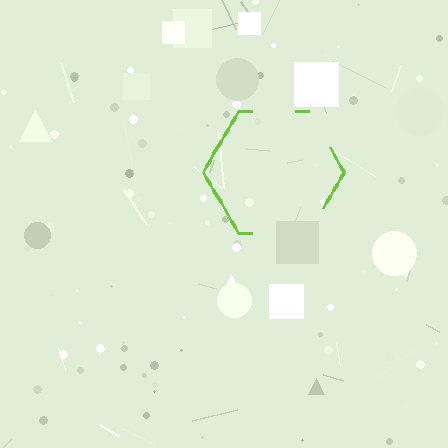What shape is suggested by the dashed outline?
The dashed outline suggests a hexagon.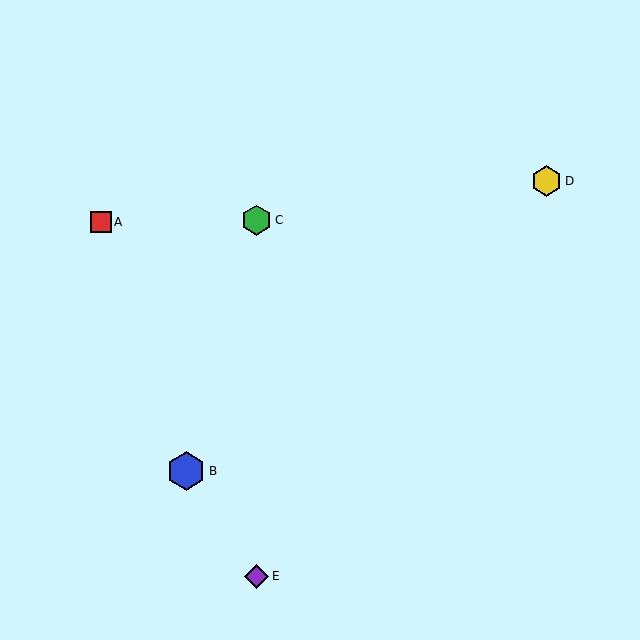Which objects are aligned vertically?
Objects C, E are aligned vertically.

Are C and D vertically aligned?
No, C is at x≈257 and D is at x≈547.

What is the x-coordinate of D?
Object D is at x≈547.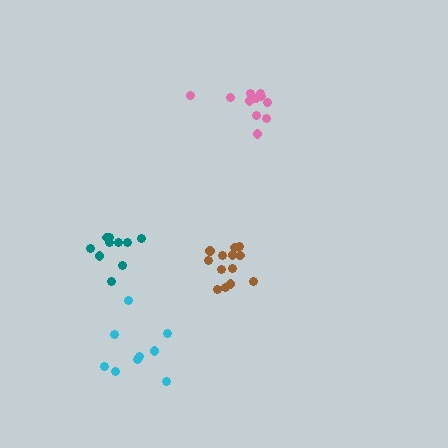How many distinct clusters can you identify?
There are 4 distinct clusters.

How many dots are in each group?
Group 1: 9 dots, Group 2: 13 dots, Group 3: 11 dots, Group 4: 10 dots (43 total).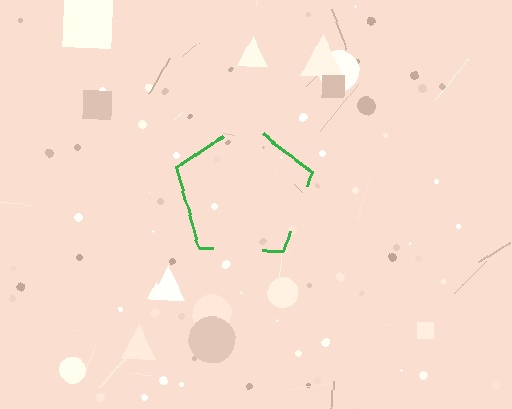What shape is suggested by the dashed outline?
The dashed outline suggests a pentagon.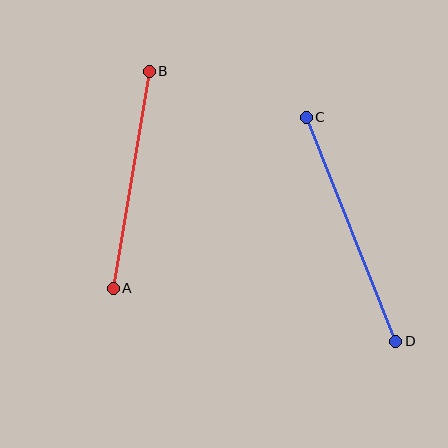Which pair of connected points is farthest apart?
Points C and D are farthest apart.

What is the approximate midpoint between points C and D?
The midpoint is at approximately (351, 229) pixels.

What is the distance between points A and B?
The distance is approximately 220 pixels.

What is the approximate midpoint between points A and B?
The midpoint is at approximately (131, 180) pixels.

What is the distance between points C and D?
The distance is approximately 241 pixels.